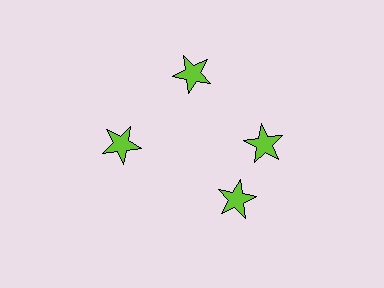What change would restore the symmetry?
The symmetry would be restored by rotating it back into even spacing with its neighbors so that all 4 stars sit at equal angles and equal distance from the center.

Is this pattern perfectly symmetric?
No. The 4 lime stars are arranged in a ring, but one element near the 6 o'clock position is rotated out of alignment along the ring, breaking the 4-fold rotational symmetry.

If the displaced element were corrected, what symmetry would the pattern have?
It would have 4-fold rotational symmetry — the pattern would map onto itself every 90 degrees.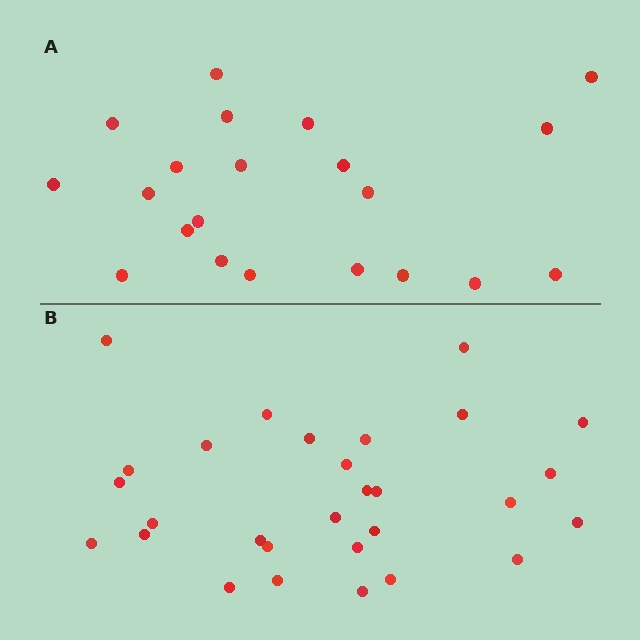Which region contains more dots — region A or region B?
Region B (the bottom region) has more dots.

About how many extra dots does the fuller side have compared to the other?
Region B has roughly 8 or so more dots than region A.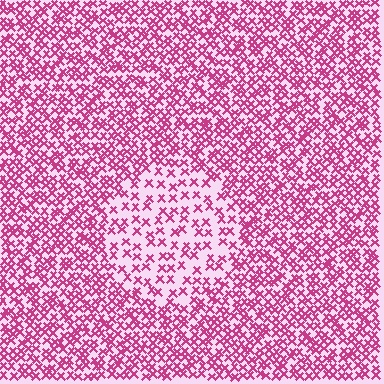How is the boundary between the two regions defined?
The boundary is defined by a change in element density (approximately 2.1x ratio). All elements are the same color, size, and shape.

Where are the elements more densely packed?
The elements are more densely packed outside the circle boundary.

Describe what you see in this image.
The image contains small magenta elements arranged at two different densities. A circle-shaped region is visible where the elements are less densely packed than the surrounding area.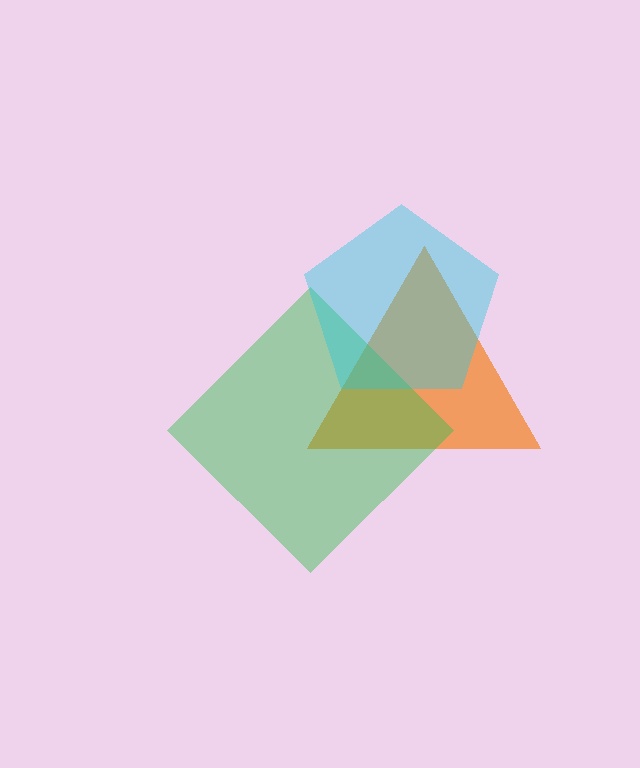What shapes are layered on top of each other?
The layered shapes are: an orange triangle, a green diamond, a cyan pentagon.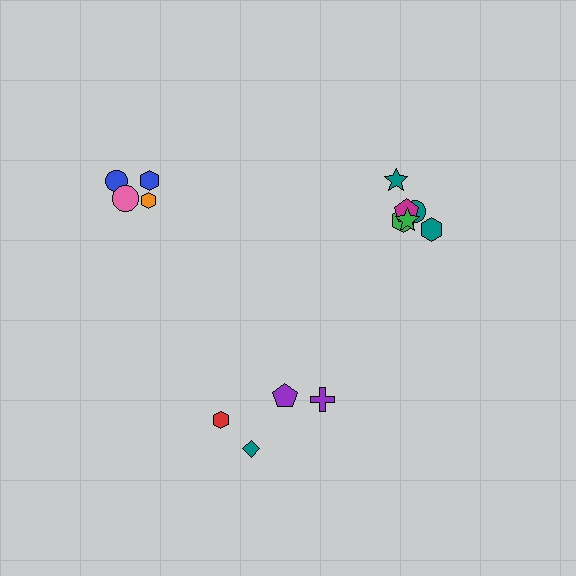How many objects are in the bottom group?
There are 4 objects.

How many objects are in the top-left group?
There are 4 objects.